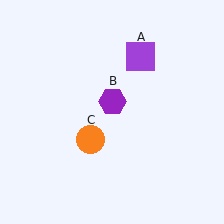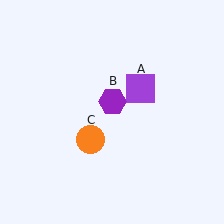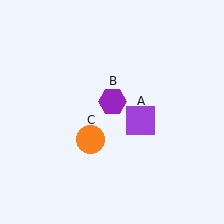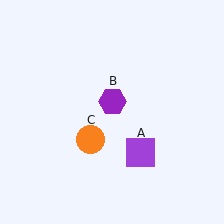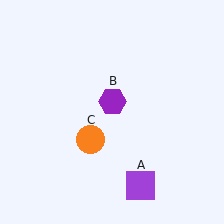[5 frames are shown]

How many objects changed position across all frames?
1 object changed position: purple square (object A).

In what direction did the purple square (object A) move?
The purple square (object A) moved down.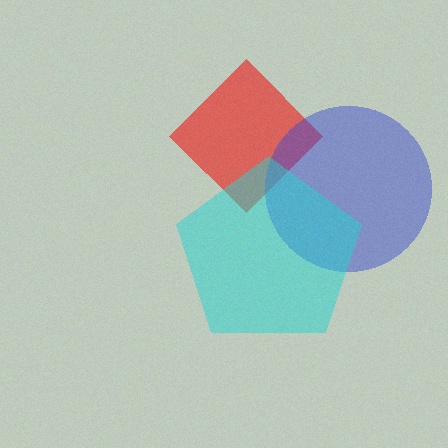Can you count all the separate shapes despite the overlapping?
Yes, there are 3 separate shapes.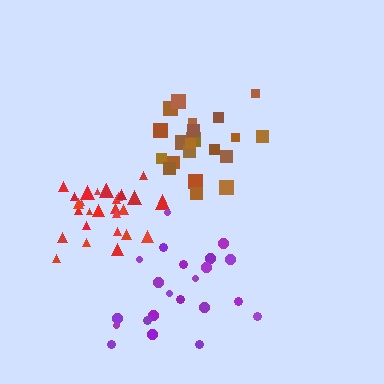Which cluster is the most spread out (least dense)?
Purple.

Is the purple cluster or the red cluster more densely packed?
Red.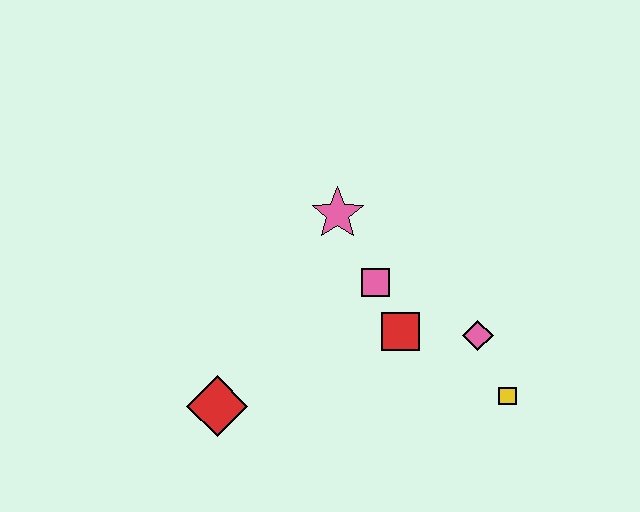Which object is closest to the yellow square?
The pink diamond is closest to the yellow square.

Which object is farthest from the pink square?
The red diamond is farthest from the pink square.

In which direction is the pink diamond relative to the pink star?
The pink diamond is to the right of the pink star.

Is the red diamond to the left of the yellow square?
Yes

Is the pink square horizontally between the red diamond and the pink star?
No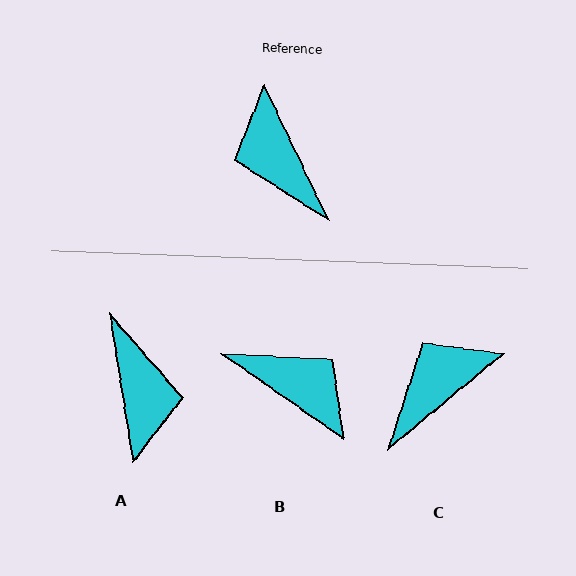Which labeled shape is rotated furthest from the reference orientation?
A, about 163 degrees away.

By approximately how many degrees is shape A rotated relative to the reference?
Approximately 163 degrees counter-clockwise.